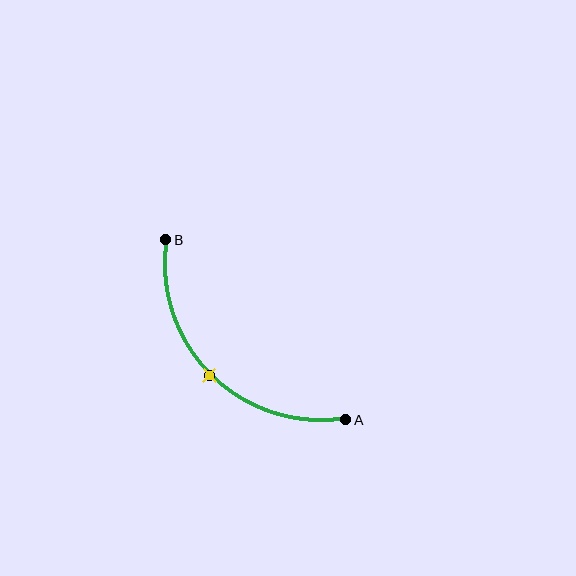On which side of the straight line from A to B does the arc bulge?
The arc bulges below and to the left of the straight line connecting A and B.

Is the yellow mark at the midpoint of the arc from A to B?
Yes. The yellow mark lies on the arc at equal arc-length from both A and B — it is the arc midpoint.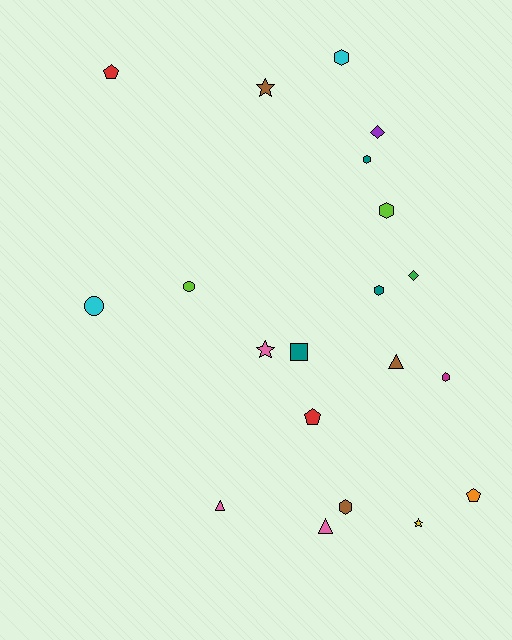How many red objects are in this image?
There are 2 red objects.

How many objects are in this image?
There are 20 objects.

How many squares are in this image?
There is 1 square.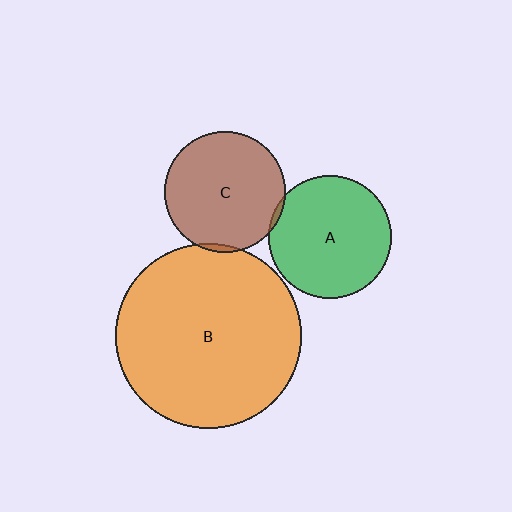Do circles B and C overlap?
Yes.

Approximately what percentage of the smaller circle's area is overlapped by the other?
Approximately 5%.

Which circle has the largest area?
Circle B (orange).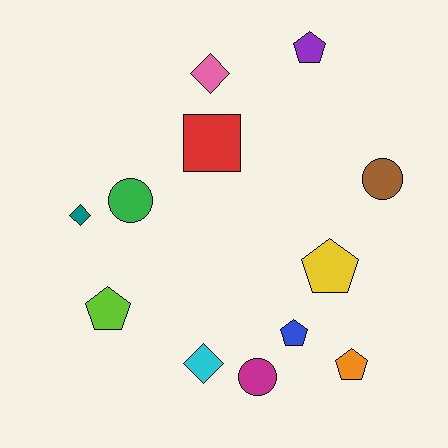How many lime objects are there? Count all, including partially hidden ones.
There is 1 lime object.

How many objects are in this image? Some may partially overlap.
There are 12 objects.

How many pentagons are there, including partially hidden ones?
There are 5 pentagons.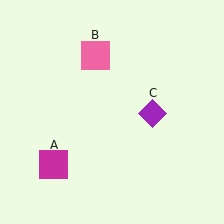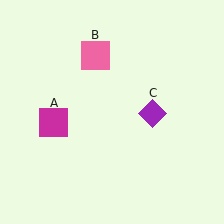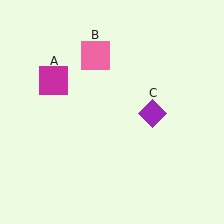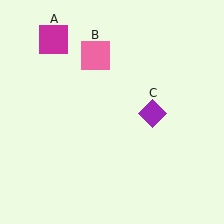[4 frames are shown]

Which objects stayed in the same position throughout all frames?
Pink square (object B) and purple diamond (object C) remained stationary.